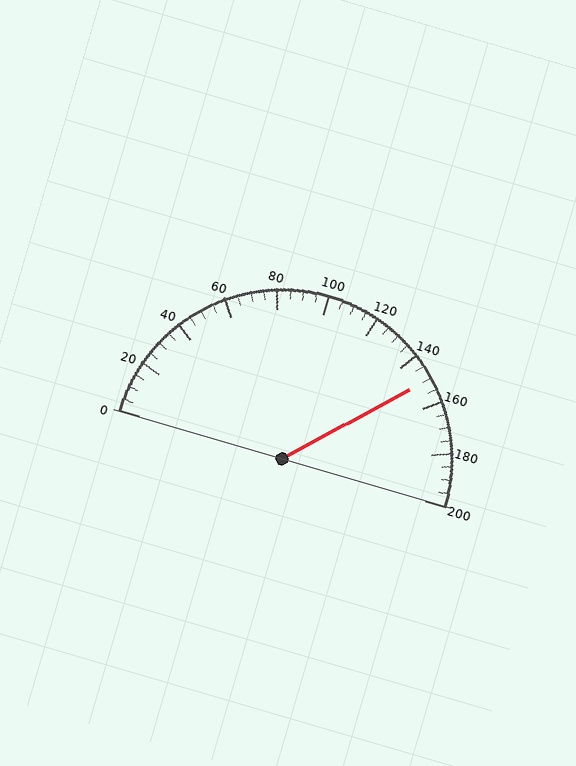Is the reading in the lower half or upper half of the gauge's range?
The reading is in the upper half of the range (0 to 200).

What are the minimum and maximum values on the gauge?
The gauge ranges from 0 to 200.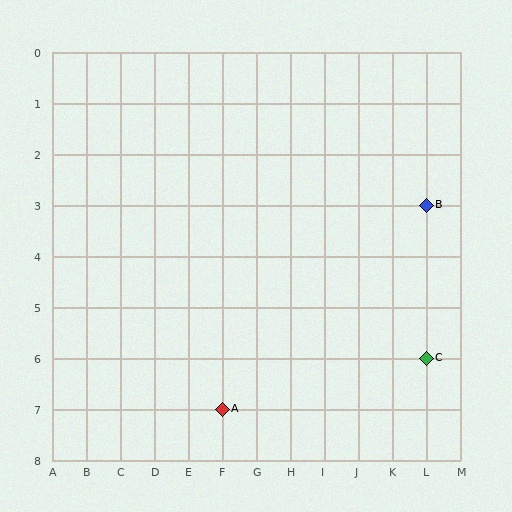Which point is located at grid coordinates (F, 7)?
Point A is at (F, 7).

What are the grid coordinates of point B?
Point B is at grid coordinates (L, 3).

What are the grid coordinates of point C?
Point C is at grid coordinates (L, 6).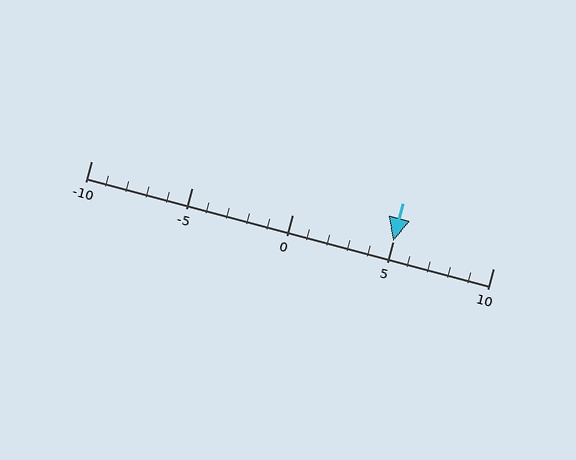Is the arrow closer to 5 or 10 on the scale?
The arrow is closer to 5.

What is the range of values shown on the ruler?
The ruler shows values from -10 to 10.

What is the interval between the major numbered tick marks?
The major tick marks are spaced 5 units apart.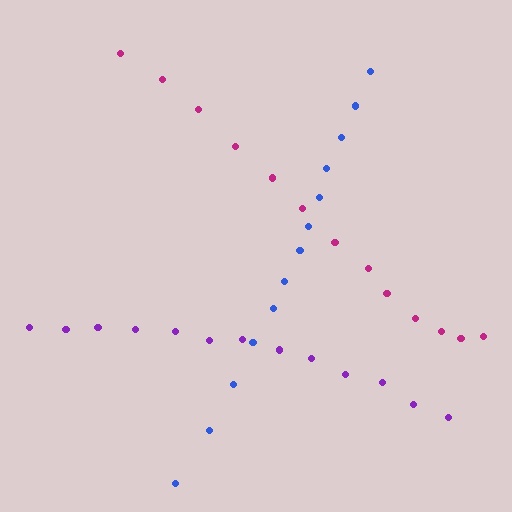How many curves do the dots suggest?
There are 3 distinct paths.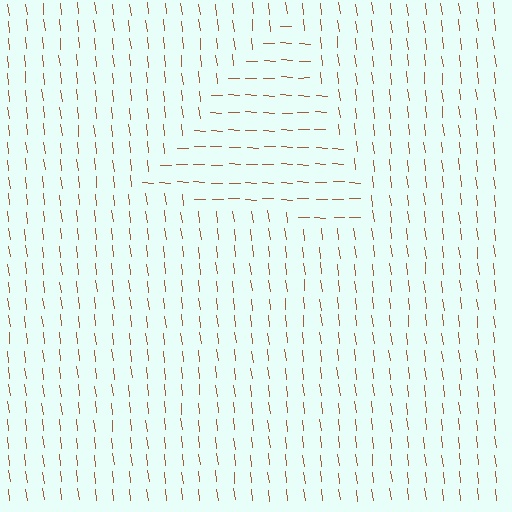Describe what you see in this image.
The image is filled with small brown line segments. A triangle region in the image has lines oriented differently from the surrounding lines, creating a visible texture boundary.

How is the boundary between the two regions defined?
The boundary is defined purely by a change in line orientation (approximately 81 degrees difference). All lines are the same color and thickness.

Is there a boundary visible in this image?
Yes, there is a texture boundary formed by a change in line orientation.